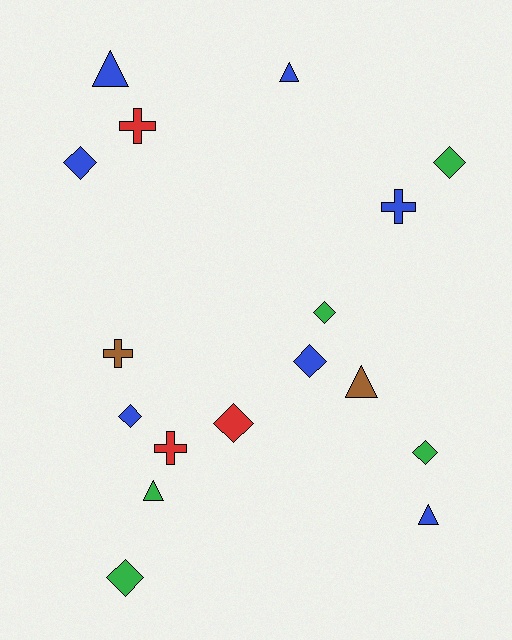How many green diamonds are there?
There are 4 green diamonds.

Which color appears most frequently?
Blue, with 7 objects.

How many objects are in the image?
There are 17 objects.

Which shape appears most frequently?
Diamond, with 8 objects.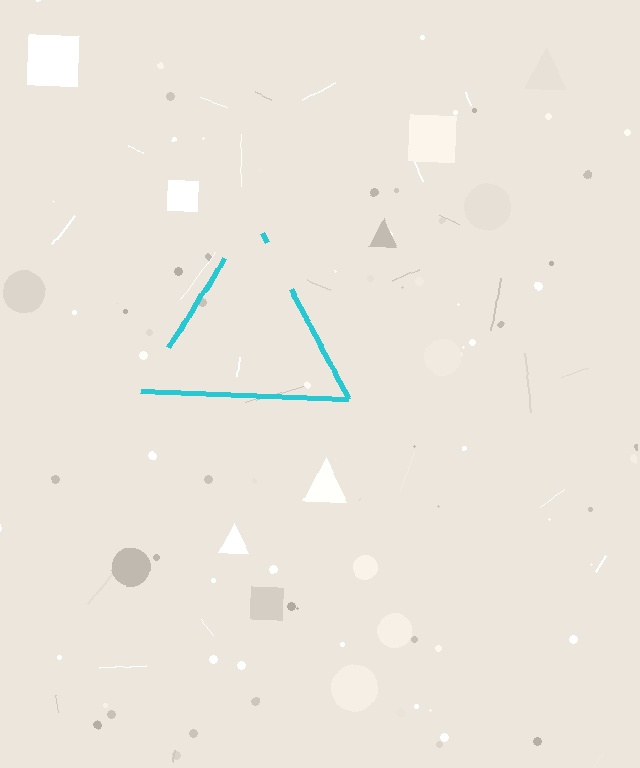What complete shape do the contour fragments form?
The contour fragments form a triangle.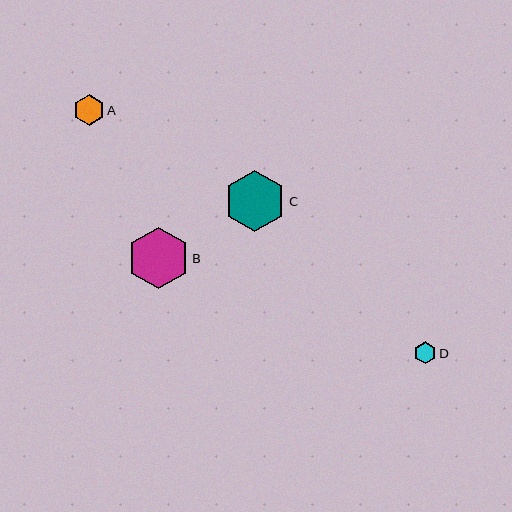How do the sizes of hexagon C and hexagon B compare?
Hexagon C and hexagon B are approximately the same size.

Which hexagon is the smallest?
Hexagon D is the smallest with a size of approximately 22 pixels.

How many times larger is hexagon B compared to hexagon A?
Hexagon B is approximately 2.0 times the size of hexagon A.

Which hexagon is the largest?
Hexagon C is the largest with a size of approximately 62 pixels.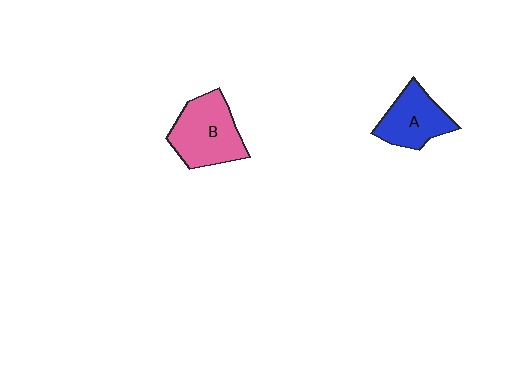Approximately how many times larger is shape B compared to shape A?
Approximately 1.3 times.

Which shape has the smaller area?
Shape A (blue).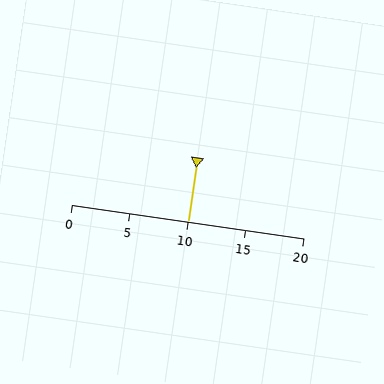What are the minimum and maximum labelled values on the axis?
The axis runs from 0 to 20.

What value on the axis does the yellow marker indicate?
The marker indicates approximately 10.